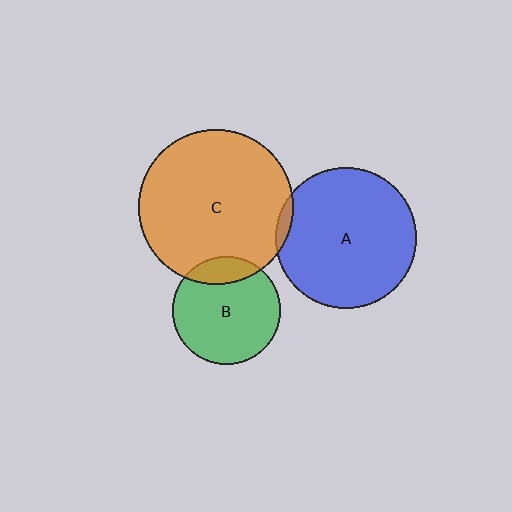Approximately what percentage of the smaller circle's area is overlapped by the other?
Approximately 15%.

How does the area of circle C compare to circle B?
Approximately 2.0 times.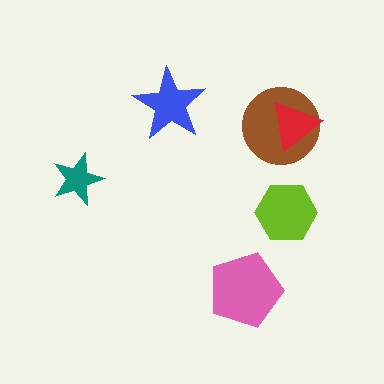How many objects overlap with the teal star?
0 objects overlap with the teal star.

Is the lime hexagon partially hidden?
No, no other shape covers it.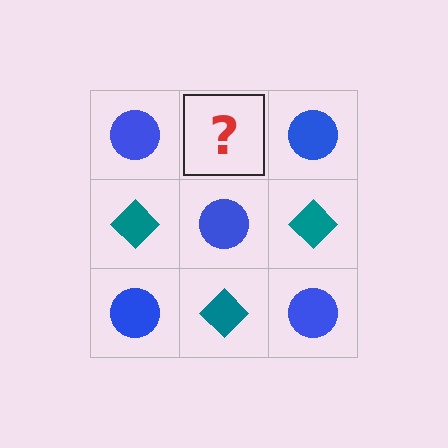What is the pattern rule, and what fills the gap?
The rule is that it alternates blue circle and teal diamond in a checkerboard pattern. The gap should be filled with a teal diamond.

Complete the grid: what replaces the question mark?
The question mark should be replaced with a teal diamond.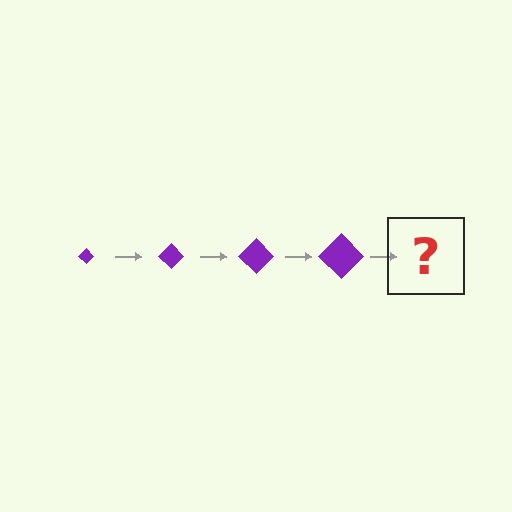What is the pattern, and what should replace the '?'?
The pattern is that the diamond gets progressively larger each step. The '?' should be a purple diamond, larger than the previous one.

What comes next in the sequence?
The next element should be a purple diamond, larger than the previous one.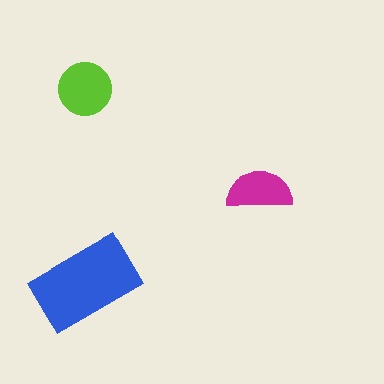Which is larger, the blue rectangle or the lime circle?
The blue rectangle.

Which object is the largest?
The blue rectangle.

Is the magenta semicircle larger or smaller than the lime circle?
Smaller.